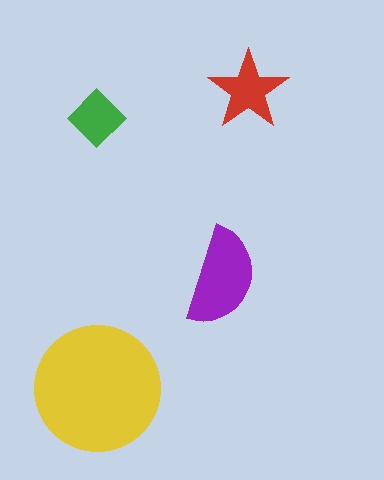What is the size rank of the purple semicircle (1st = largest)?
2nd.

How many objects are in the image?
There are 4 objects in the image.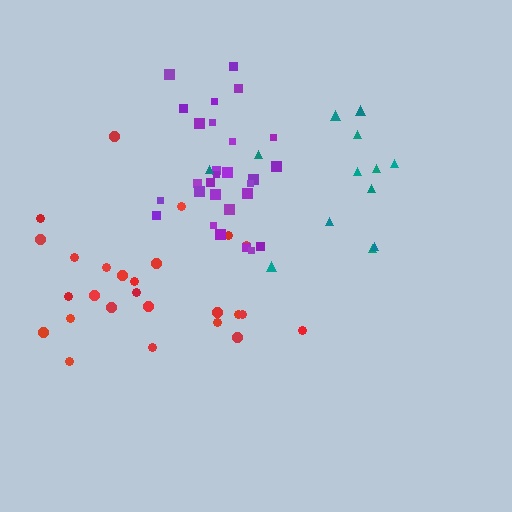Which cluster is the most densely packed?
Purple.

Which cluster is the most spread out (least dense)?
Teal.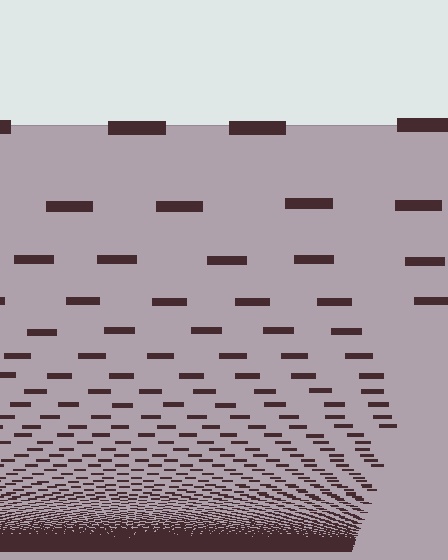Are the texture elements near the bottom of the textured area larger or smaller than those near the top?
Smaller. The gradient is inverted — elements near the bottom are smaller and denser.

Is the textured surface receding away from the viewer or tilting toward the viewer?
The surface appears to tilt toward the viewer. Texture elements get larger and sparser toward the top.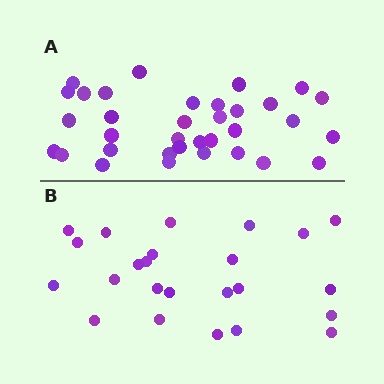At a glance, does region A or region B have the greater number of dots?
Region A (the top region) has more dots.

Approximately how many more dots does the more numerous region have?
Region A has roughly 10 or so more dots than region B.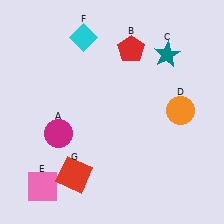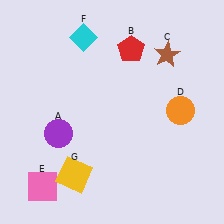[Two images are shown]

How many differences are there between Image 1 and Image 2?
There are 3 differences between the two images.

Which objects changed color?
A changed from magenta to purple. C changed from teal to brown. G changed from red to yellow.